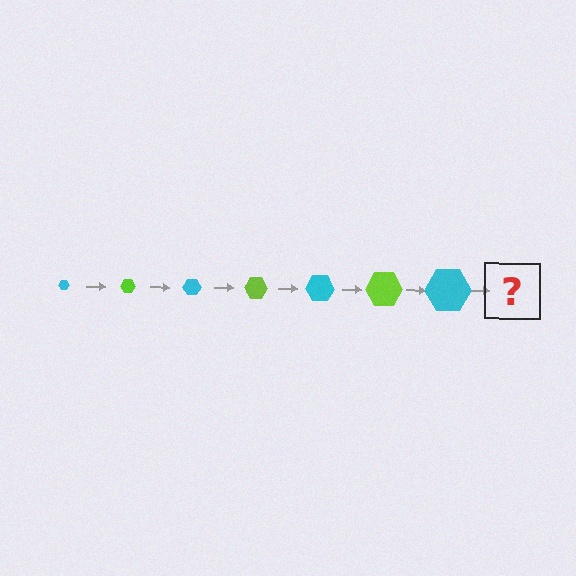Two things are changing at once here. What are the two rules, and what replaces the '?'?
The two rules are that the hexagon grows larger each step and the color cycles through cyan and lime. The '?' should be a lime hexagon, larger than the previous one.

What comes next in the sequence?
The next element should be a lime hexagon, larger than the previous one.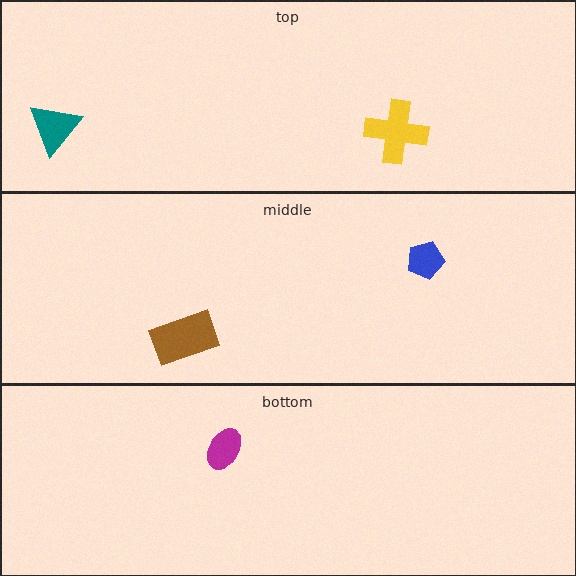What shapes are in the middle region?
The blue pentagon, the brown rectangle.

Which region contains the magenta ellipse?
The bottom region.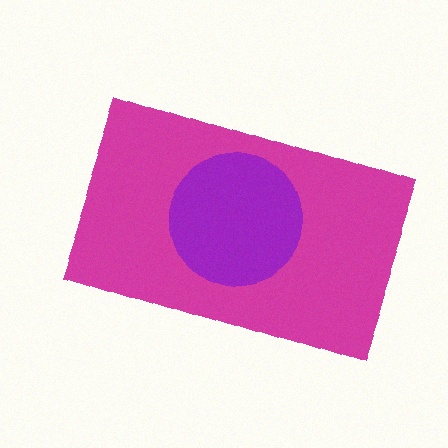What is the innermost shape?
The purple circle.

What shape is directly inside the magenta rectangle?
The purple circle.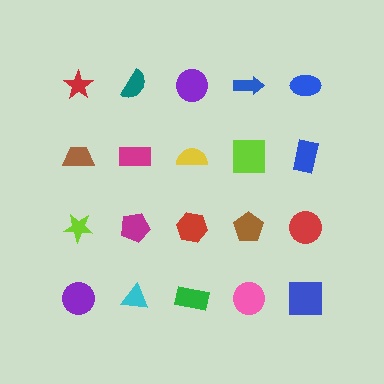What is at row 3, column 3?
A red hexagon.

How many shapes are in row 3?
5 shapes.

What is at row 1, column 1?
A red star.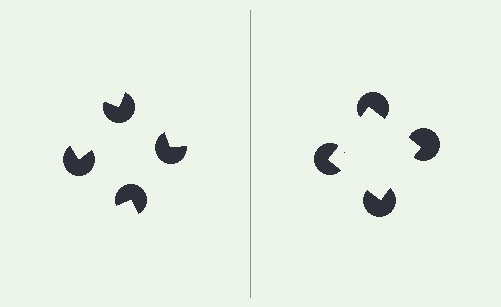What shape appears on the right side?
An illusory square.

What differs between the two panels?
The pac-man discs are positioned identically on both sides; only the wedge orientations differ. On the right they align to a square; on the left they are misaligned.